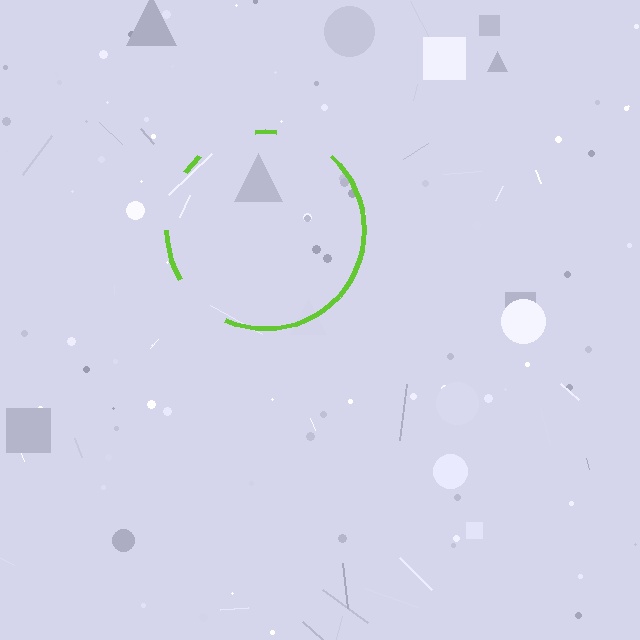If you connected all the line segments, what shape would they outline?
They would outline a circle.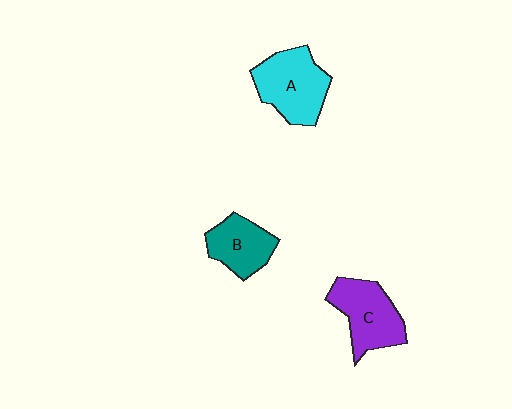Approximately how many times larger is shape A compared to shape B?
Approximately 1.4 times.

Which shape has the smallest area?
Shape B (teal).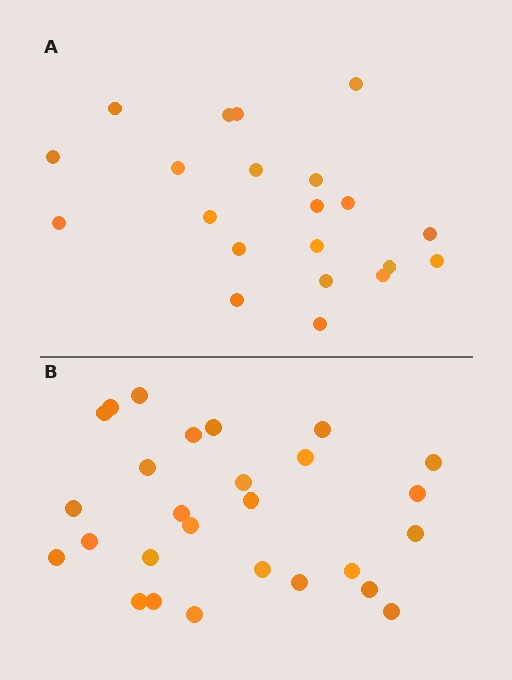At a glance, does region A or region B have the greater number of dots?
Region B (the bottom region) has more dots.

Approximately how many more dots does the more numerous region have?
Region B has about 6 more dots than region A.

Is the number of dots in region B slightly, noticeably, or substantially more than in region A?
Region B has noticeably more, but not dramatically so. The ratio is roughly 1.3 to 1.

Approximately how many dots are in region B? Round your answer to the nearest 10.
About 30 dots. (The exact count is 27, which rounds to 30.)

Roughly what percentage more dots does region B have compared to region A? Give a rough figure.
About 30% more.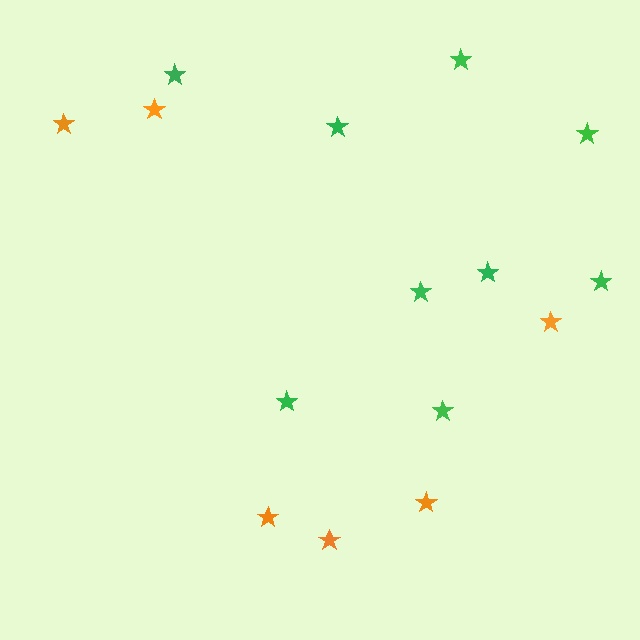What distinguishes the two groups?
There are 2 groups: one group of orange stars (6) and one group of green stars (9).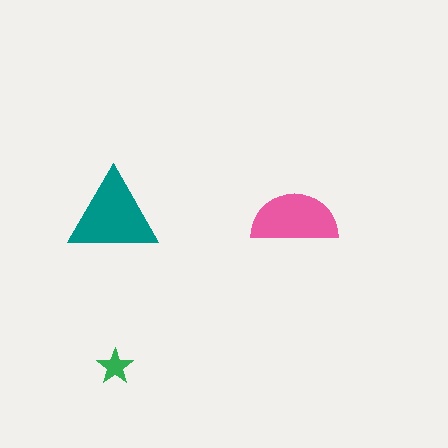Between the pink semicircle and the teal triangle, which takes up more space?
The teal triangle.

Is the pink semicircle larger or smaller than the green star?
Larger.